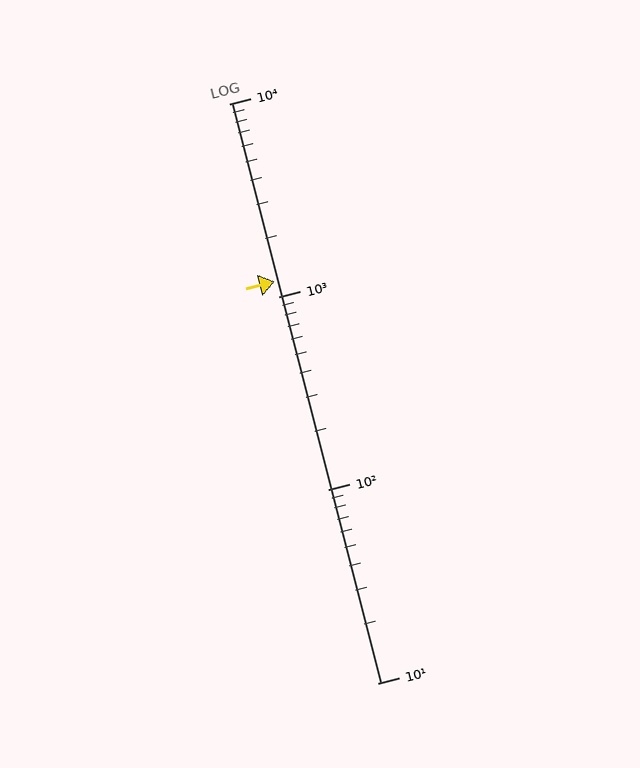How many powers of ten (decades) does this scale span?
The scale spans 3 decades, from 10 to 10000.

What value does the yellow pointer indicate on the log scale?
The pointer indicates approximately 1200.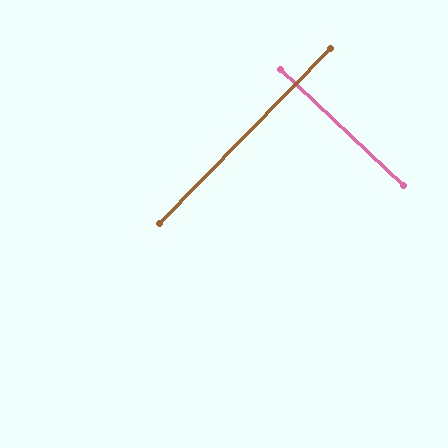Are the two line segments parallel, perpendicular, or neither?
Perpendicular — they meet at approximately 89°.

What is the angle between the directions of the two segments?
Approximately 89 degrees.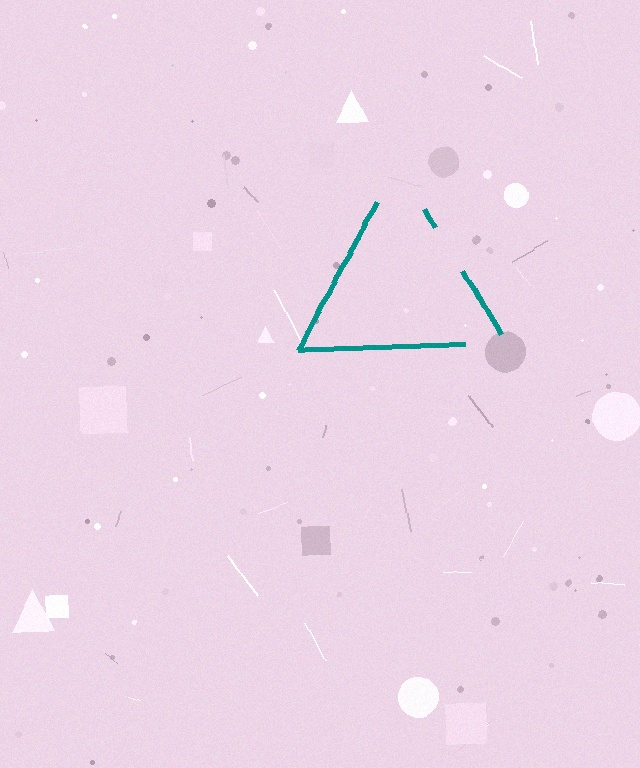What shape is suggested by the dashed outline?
The dashed outline suggests a triangle.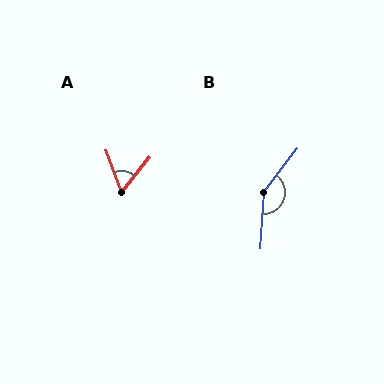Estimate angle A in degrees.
Approximately 59 degrees.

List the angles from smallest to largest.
A (59°), B (146°).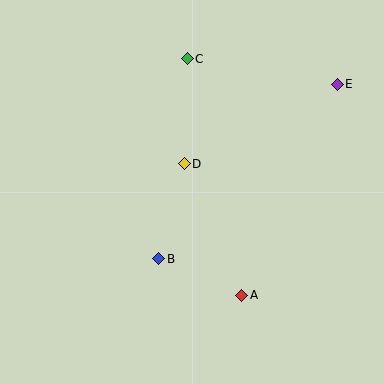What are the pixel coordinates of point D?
Point D is at (184, 164).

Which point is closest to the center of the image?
Point D at (184, 164) is closest to the center.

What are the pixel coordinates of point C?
Point C is at (187, 59).